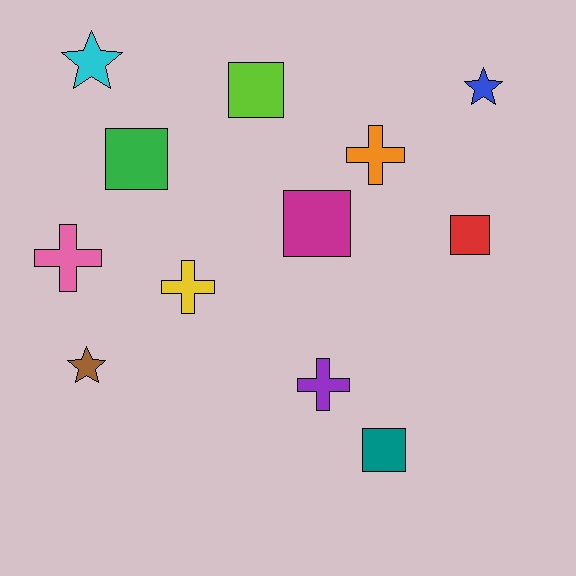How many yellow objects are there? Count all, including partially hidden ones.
There is 1 yellow object.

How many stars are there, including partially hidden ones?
There are 3 stars.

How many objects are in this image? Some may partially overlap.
There are 12 objects.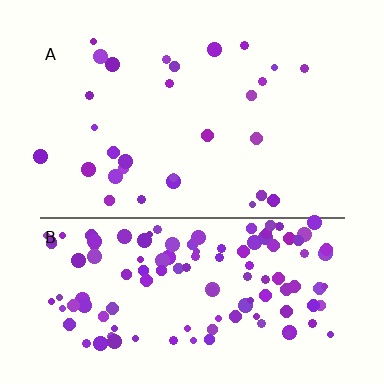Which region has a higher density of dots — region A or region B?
B (the bottom).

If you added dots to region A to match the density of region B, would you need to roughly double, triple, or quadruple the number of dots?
Approximately quadruple.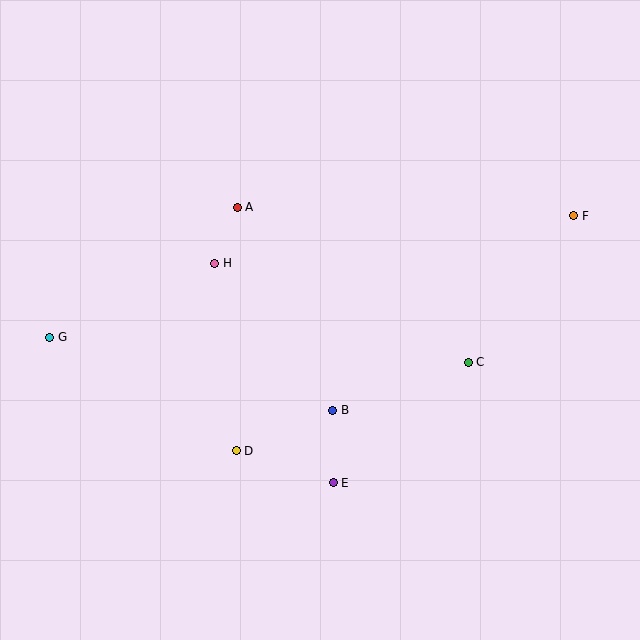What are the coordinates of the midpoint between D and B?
The midpoint between D and B is at (284, 430).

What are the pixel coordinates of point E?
Point E is at (333, 483).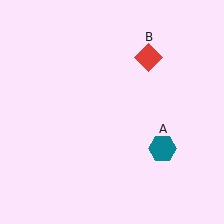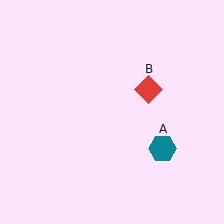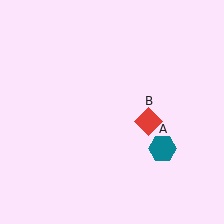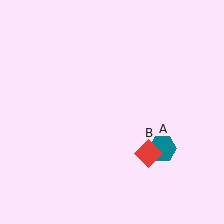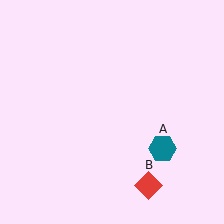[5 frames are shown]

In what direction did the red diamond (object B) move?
The red diamond (object B) moved down.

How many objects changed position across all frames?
1 object changed position: red diamond (object B).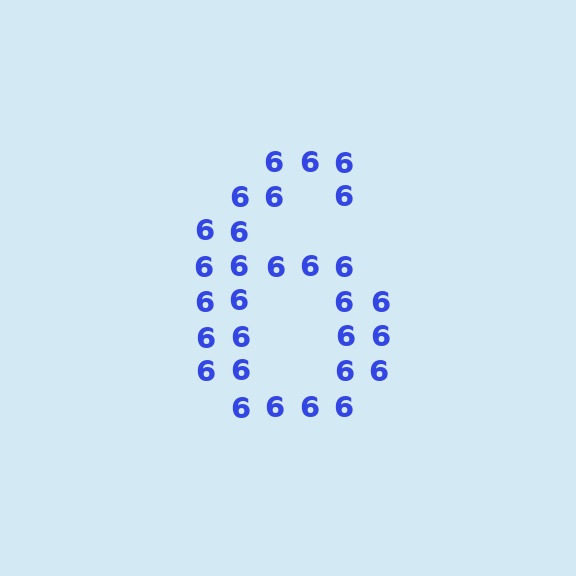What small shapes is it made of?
It is made of small digit 6's.